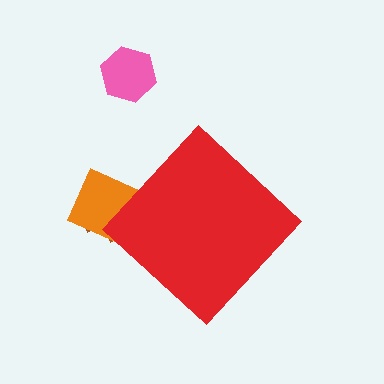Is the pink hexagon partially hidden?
No, the pink hexagon is fully visible.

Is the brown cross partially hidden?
Yes, the brown cross is partially hidden behind the red diamond.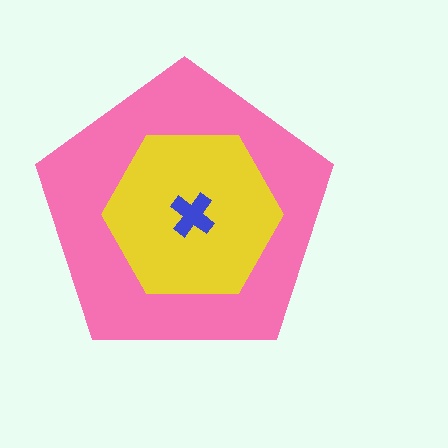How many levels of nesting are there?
3.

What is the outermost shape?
The pink pentagon.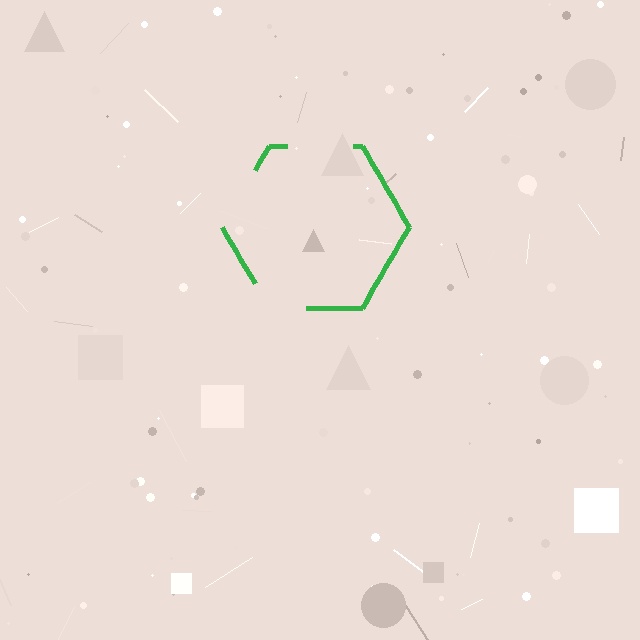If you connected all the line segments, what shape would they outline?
They would outline a hexagon.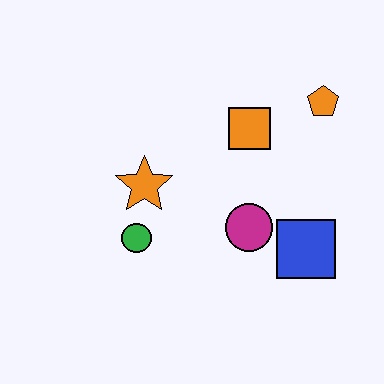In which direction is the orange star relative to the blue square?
The orange star is to the left of the blue square.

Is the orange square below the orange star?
No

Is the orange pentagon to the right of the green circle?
Yes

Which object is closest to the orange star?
The green circle is closest to the orange star.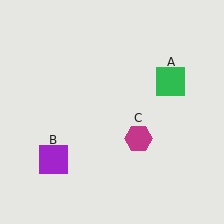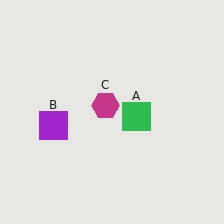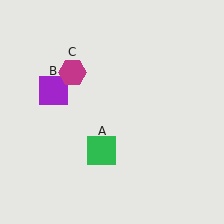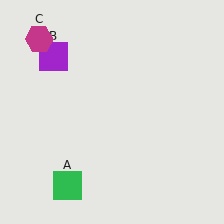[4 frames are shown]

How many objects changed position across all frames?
3 objects changed position: green square (object A), purple square (object B), magenta hexagon (object C).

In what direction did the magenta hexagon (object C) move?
The magenta hexagon (object C) moved up and to the left.